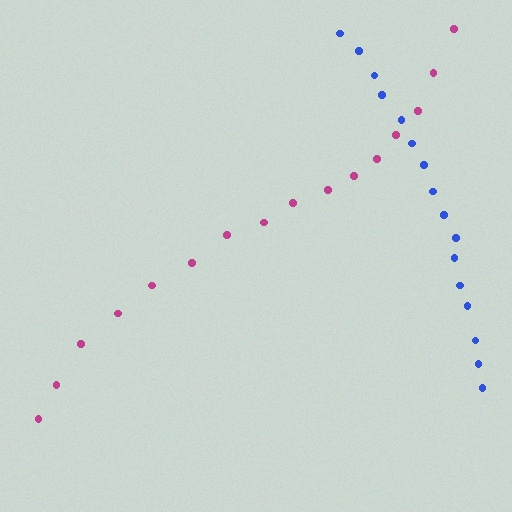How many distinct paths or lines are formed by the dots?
There are 2 distinct paths.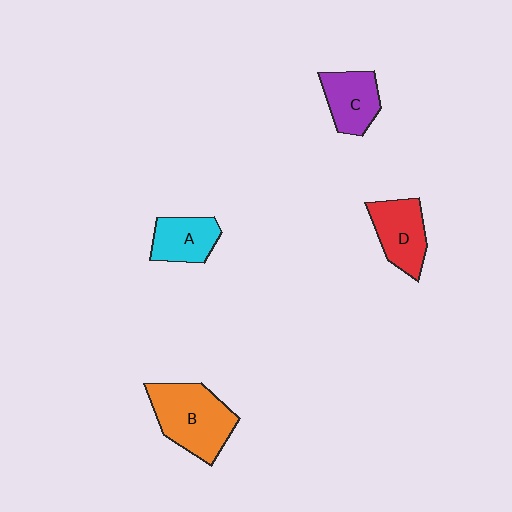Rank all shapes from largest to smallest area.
From largest to smallest: B (orange), D (red), C (purple), A (cyan).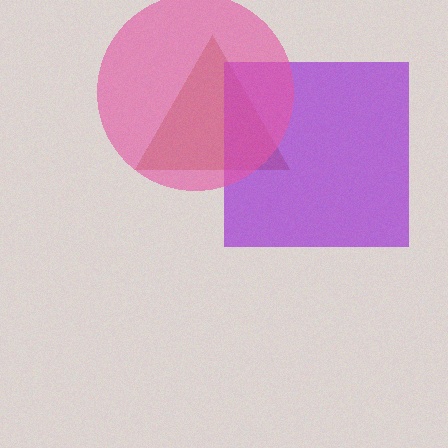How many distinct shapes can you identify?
There are 3 distinct shapes: a brown triangle, a purple square, a pink circle.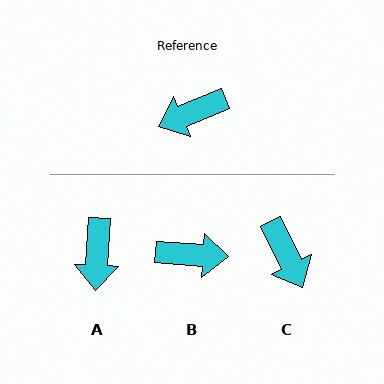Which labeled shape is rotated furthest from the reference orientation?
B, about 154 degrees away.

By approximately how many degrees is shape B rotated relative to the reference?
Approximately 154 degrees counter-clockwise.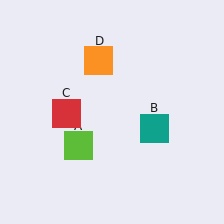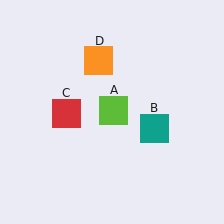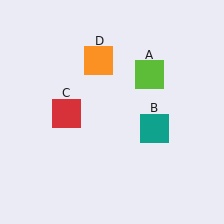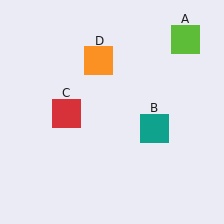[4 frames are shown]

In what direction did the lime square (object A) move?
The lime square (object A) moved up and to the right.